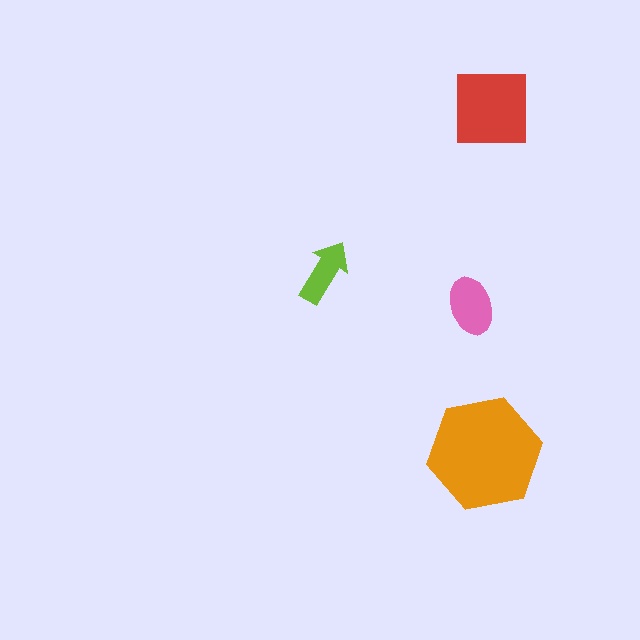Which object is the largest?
The orange hexagon.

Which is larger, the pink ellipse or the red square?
The red square.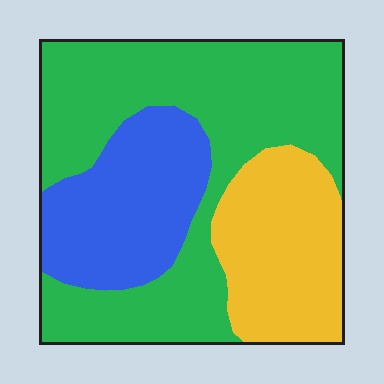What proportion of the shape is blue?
Blue takes up about one quarter (1/4) of the shape.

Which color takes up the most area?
Green, at roughly 50%.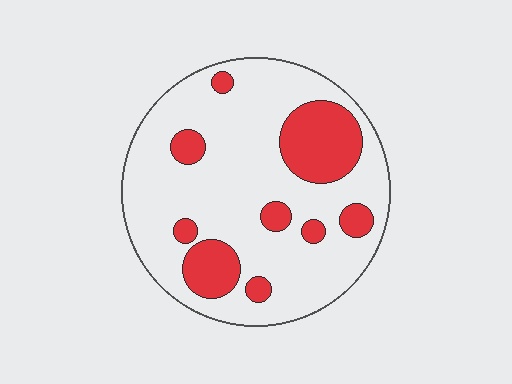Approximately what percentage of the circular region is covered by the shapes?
Approximately 25%.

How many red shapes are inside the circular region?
9.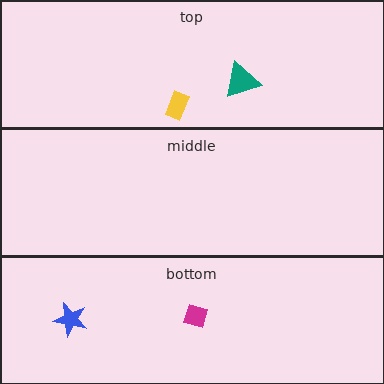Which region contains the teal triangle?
The top region.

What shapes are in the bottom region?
The magenta diamond, the blue star.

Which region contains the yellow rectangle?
The top region.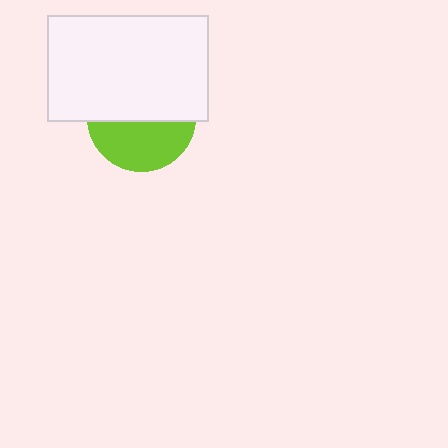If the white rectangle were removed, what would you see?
You would see the complete lime circle.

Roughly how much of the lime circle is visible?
About half of it is visible (roughly 45%).